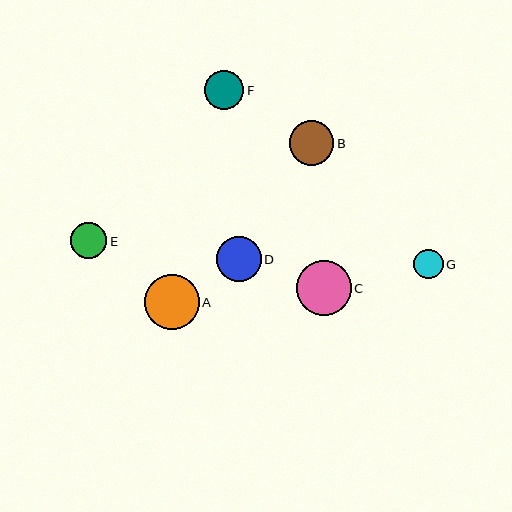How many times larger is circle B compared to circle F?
Circle B is approximately 1.1 times the size of circle F.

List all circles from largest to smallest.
From largest to smallest: C, A, B, D, F, E, G.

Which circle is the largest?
Circle C is the largest with a size of approximately 55 pixels.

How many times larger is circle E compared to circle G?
Circle E is approximately 1.2 times the size of circle G.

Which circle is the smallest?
Circle G is the smallest with a size of approximately 29 pixels.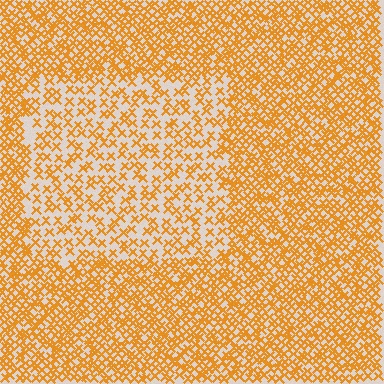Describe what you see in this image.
The image contains small orange elements arranged at two different densities. A rectangle-shaped region is visible where the elements are less densely packed than the surrounding area.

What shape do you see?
I see a rectangle.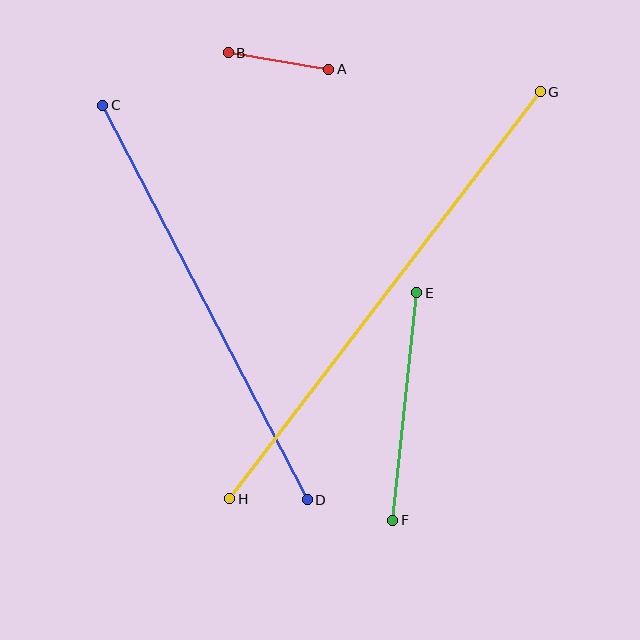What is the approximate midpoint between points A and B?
The midpoint is at approximately (279, 61) pixels.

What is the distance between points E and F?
The distance is approximately 229 pixels.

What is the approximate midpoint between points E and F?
The midpoint is at approximately (405, 406) pixels.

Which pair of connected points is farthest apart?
Points G and H are farthest apart.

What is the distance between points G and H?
The distance is approximately 512 pixels.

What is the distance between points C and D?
The distance is approximately 444 pixels.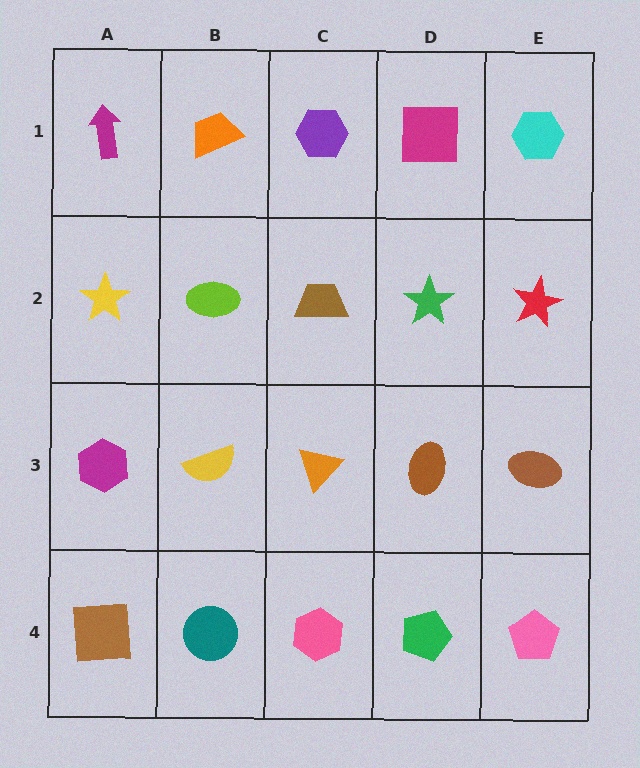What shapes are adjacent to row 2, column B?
An orange trapezoid (row 1, column B), a yellow semicircle (row 3, column B), a yellow star (row 2, column A), a brown trapezoid (row 2, column C).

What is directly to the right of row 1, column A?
An orange trapezoid.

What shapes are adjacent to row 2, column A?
A magenta arrow (row 1, column A), a magenta hexagon (row 3, column A), a lime ellipse (row 2, column B).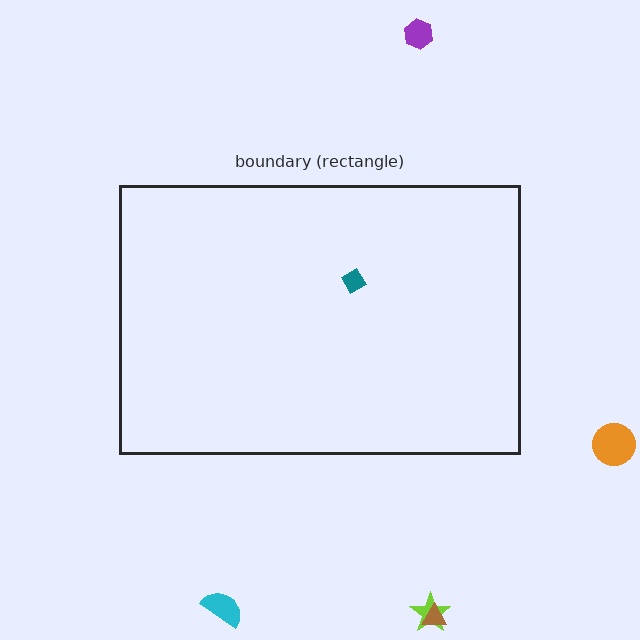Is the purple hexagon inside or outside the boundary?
Outside.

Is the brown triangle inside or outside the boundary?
Outside.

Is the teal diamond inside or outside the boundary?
Inside.